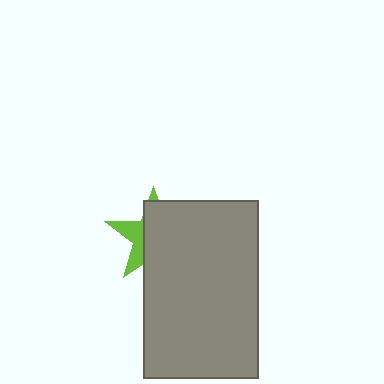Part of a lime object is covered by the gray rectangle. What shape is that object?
It is a star.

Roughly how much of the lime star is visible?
A small part of it is visible (roughly 33%).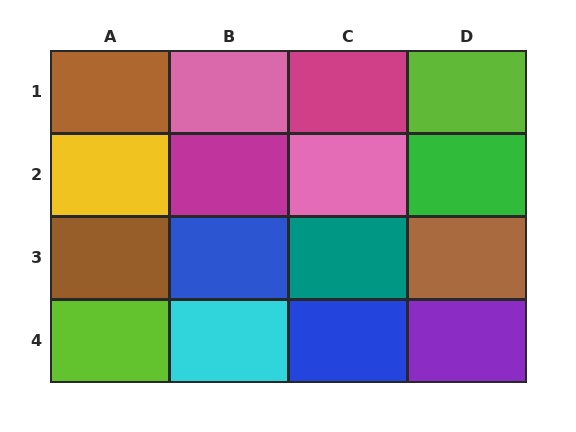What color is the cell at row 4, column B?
Cyan.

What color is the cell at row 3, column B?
Blue.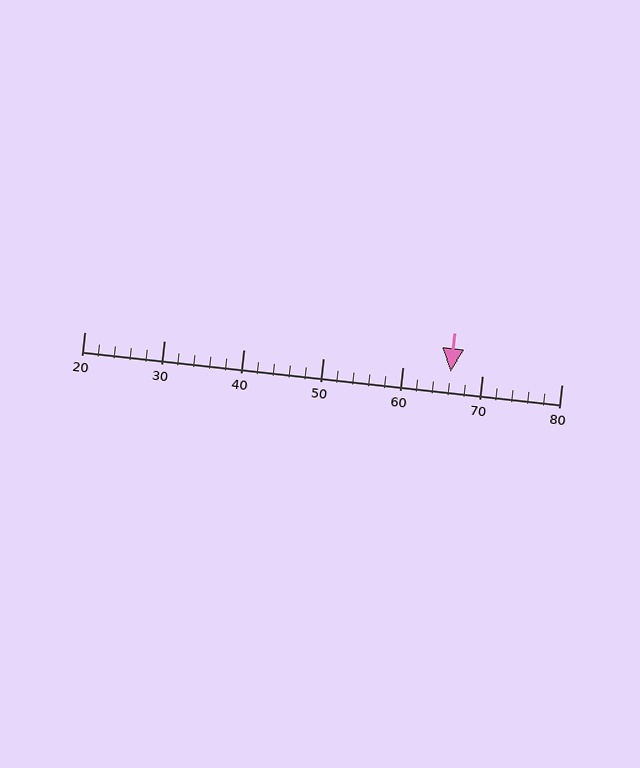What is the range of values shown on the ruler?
The ruler shows values from 20 to 80.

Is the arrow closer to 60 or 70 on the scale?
The arrow is closer to 70.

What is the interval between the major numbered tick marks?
The major tick marks are spaced 10 units apart.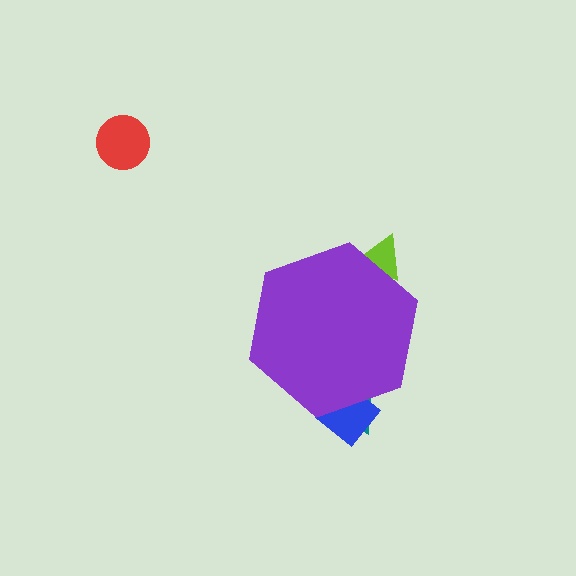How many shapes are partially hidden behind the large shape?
3 shapes are partially hidden.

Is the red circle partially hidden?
No, the red circle is fully visible.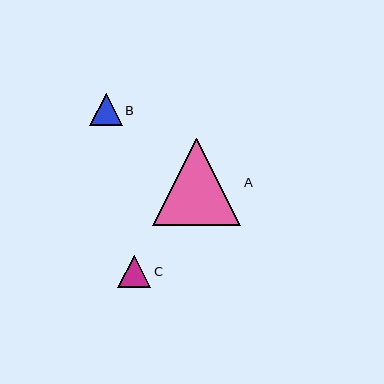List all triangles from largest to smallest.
From largest to smallest: A, C, B.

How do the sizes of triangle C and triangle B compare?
Triangle C and triangle B are approximately the same size.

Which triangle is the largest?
Triangle A is the largest with a size of approximately 88 pixels.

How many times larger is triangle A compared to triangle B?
Triangle A is approximately 2.7 times the size of triangle B.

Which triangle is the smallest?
Triangle B is the smallest with a size of approximately 32 pixels.